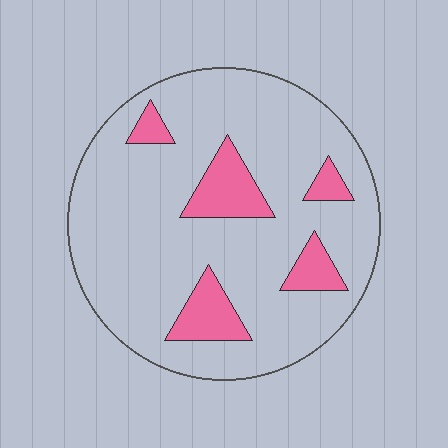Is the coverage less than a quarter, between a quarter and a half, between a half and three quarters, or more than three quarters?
Less than a quarter.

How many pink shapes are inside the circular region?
5.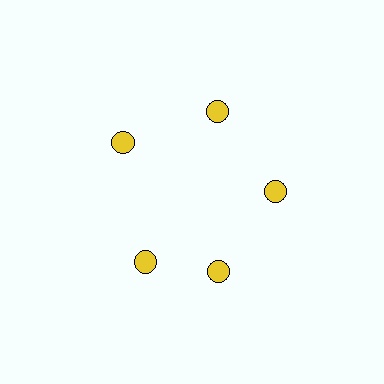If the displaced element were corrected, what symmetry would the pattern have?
It would have 5-fold rotational symmetry — the pattern would map onto itself every 72 degrees.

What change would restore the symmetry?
The symmetry would be restored by rotating it back into even spacing with its neighbors so that all 5 circles sit at equal angles and equal distance from the center.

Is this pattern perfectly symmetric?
No. The 5 yellow circles are arranged in a ring, but one element near the 8 o'clock position is rotated out of alignment along the ring, breaking the 5-fold rotational symmetry.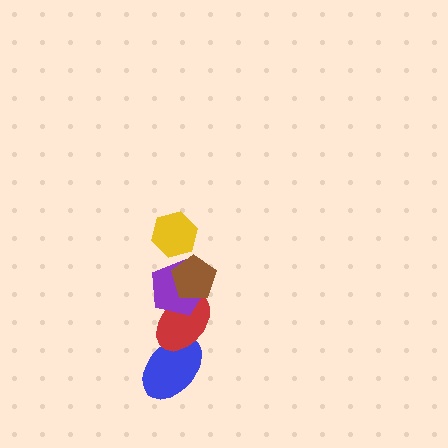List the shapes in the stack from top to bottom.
From top to bottom: the yellow hexagon, the brown pentagon, the purple pentagon, the red ellipse, the blue ellipse.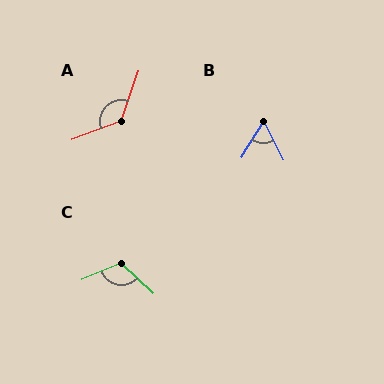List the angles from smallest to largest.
B (59°), C (114°), A (130°).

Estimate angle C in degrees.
Approximately 114 degrees.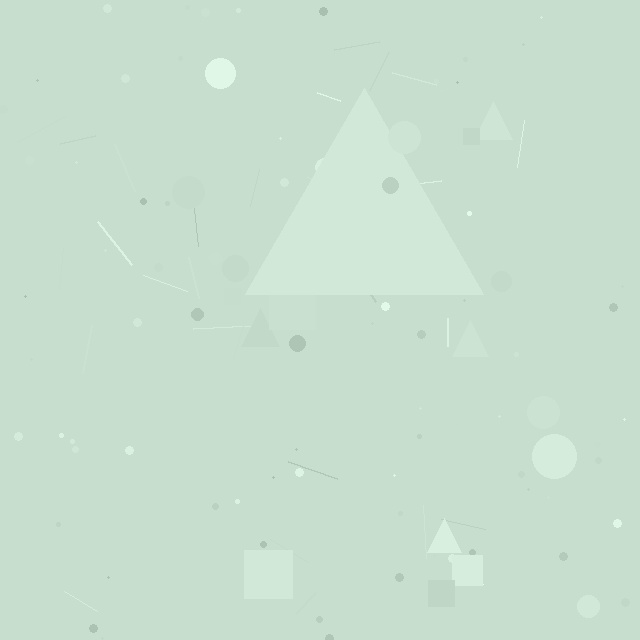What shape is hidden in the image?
A triangle is hidden in the image.